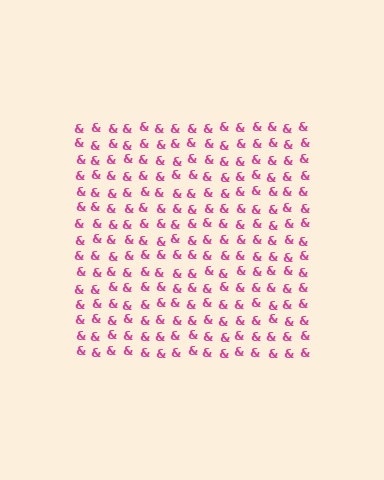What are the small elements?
The small elements are ampersands.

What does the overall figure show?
The overall figure shows a square.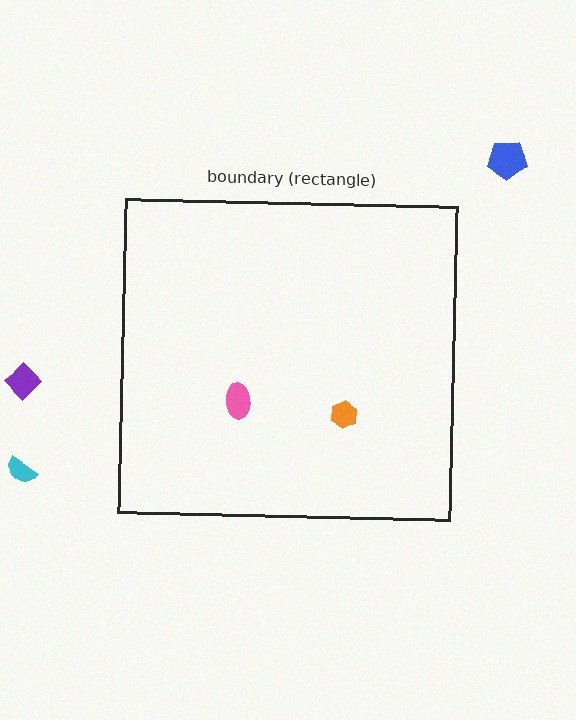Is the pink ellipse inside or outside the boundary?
Inside.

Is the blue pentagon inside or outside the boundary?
Outside.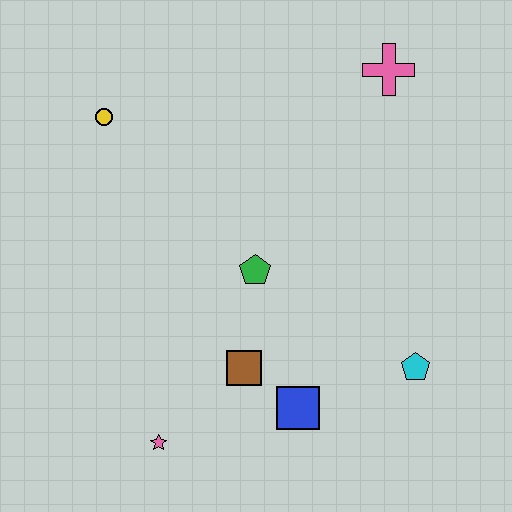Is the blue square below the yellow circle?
Yes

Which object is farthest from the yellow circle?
The cyan pentagon is farthest from the yellow circle.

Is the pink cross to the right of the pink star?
Yes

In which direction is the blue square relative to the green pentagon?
The blue square is below the green pentagon.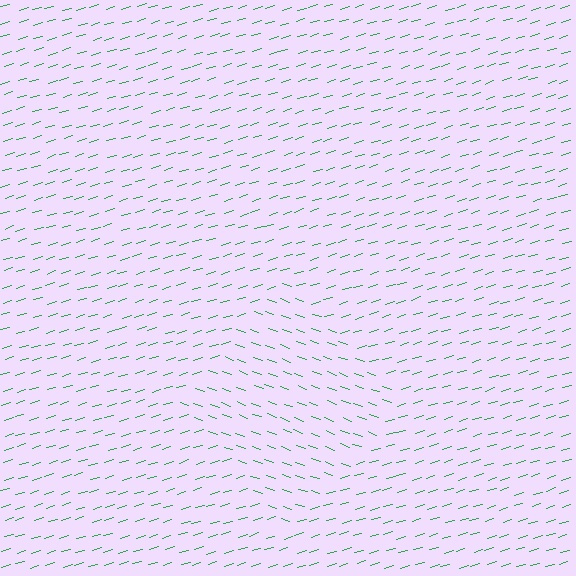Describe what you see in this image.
The image is filled with small green line segments. A diamond region in the image has lines oriented differently from the surrounding lines, creating a visible texture boundary.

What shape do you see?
I see a diamond.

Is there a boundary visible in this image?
Yes, there is a texture boundary formed by a change in line orientation.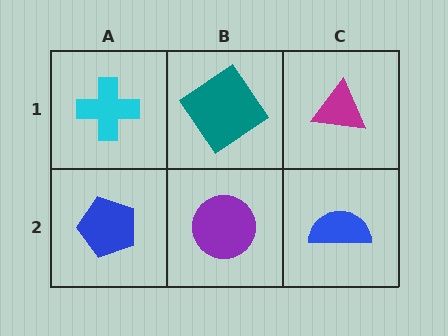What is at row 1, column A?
A cyan cross.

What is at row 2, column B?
A purple circle.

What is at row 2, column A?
A blue pentagon.